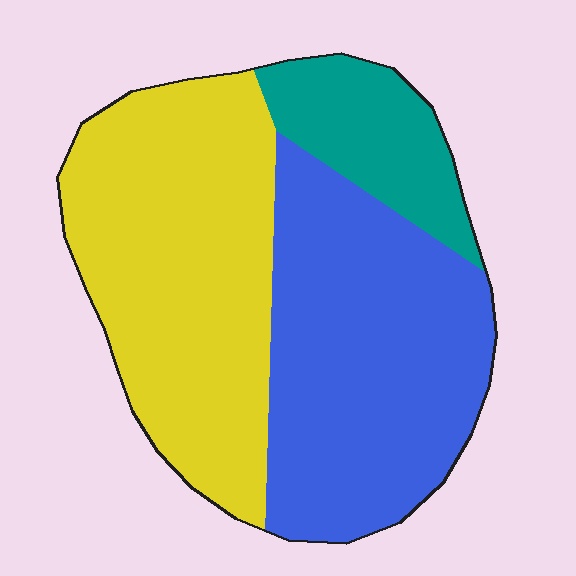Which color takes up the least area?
Teal, at roughly 15%.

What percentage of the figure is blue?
Blue covers about 40% of the figure.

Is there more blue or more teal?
Blue.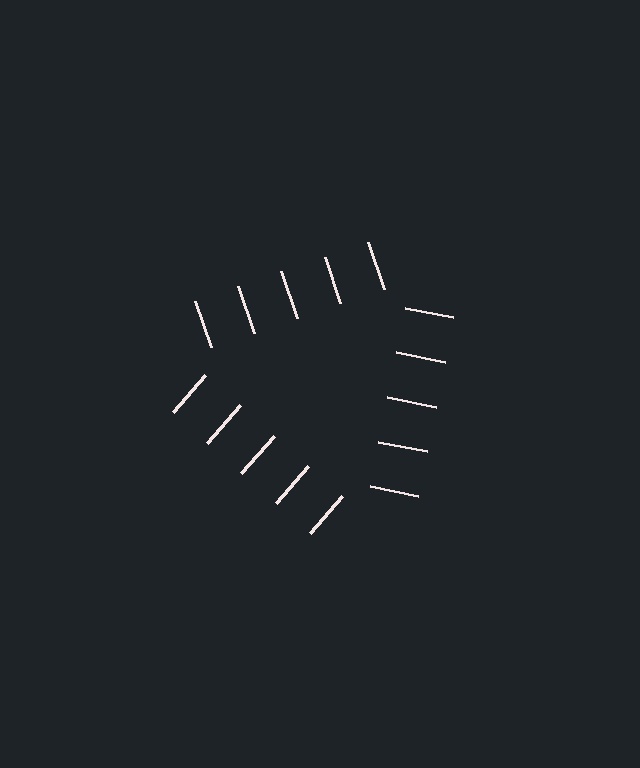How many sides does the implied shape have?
3 sides — the line-ends trace a triangle.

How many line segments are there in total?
15 — 5 along each of the 3 edges.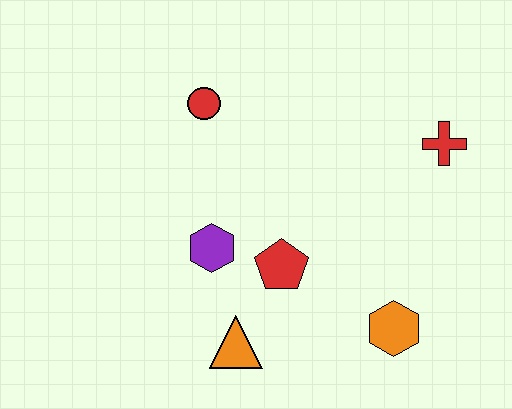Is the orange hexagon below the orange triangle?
No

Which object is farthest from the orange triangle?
The red cross is farthest from the orange triangle.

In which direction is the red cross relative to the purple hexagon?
The red cross is to the right of the purple hexagon.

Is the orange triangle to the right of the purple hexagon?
Yes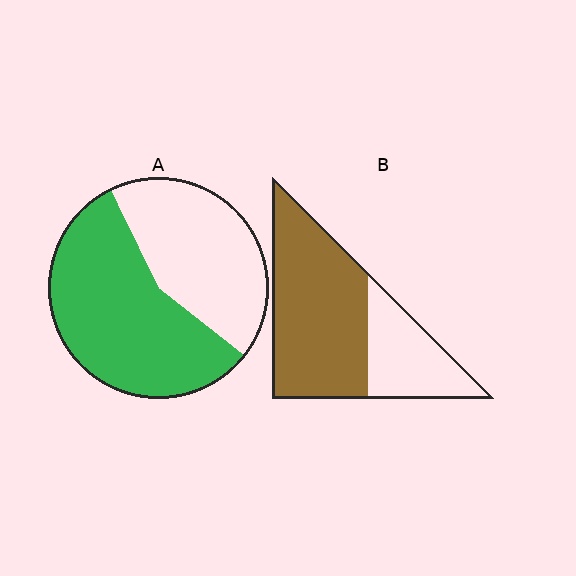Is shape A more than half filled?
Yes.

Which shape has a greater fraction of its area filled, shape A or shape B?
Shape B.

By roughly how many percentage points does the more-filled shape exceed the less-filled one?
By roughly 10 percentage points (B over A).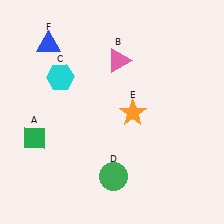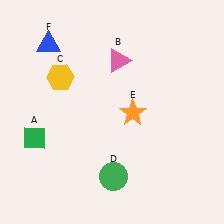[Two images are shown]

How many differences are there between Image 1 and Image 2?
There is 1 difference between the two images.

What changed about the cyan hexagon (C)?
In Image 1, C is cyan. In Image 2, it changed to yellow.